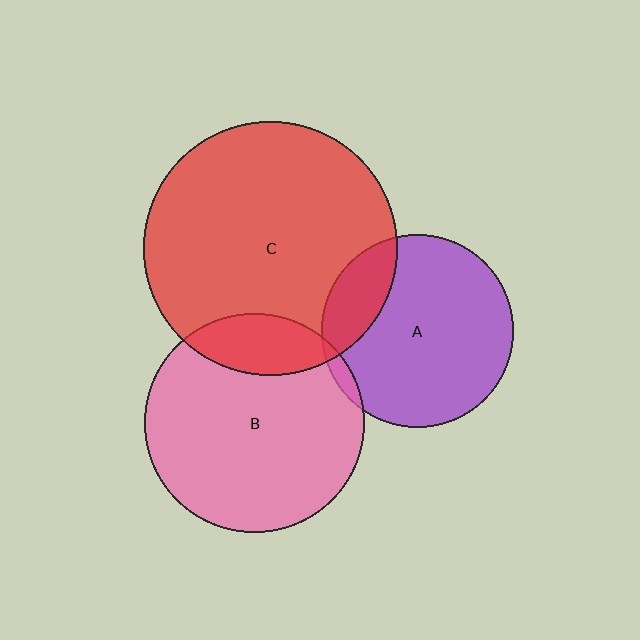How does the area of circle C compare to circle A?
Approximately 1.7 times.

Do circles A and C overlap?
Yes.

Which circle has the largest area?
Circle C (red).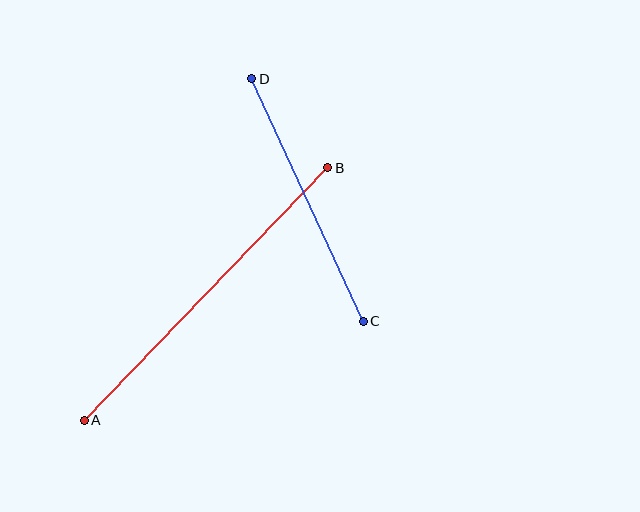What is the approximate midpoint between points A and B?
The midpoint is at approximately (206, 294) pixels.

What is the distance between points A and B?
The distance is approximately 351 pixels.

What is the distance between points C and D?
The distance is approximately 267 pixels.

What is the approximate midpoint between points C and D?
The midpoint is at approximately (308, 200) pixels.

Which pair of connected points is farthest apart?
Points A and B are farthest apart.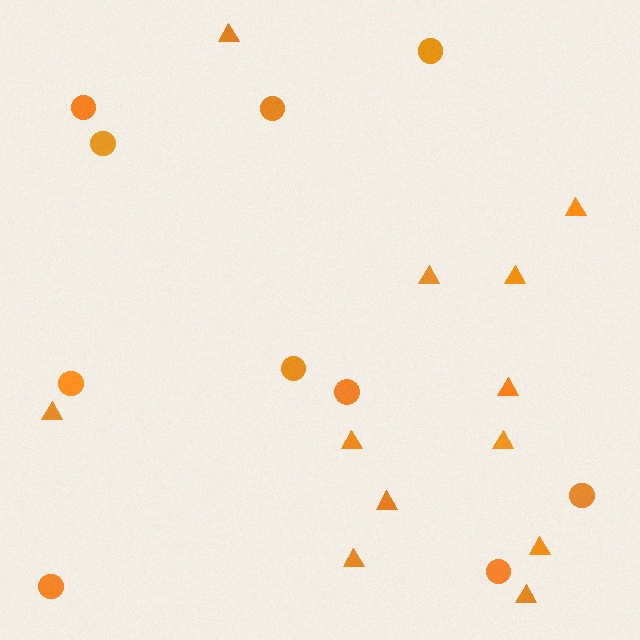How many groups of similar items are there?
There are 2 groups: one group of circles (10) and one group of triangles (12).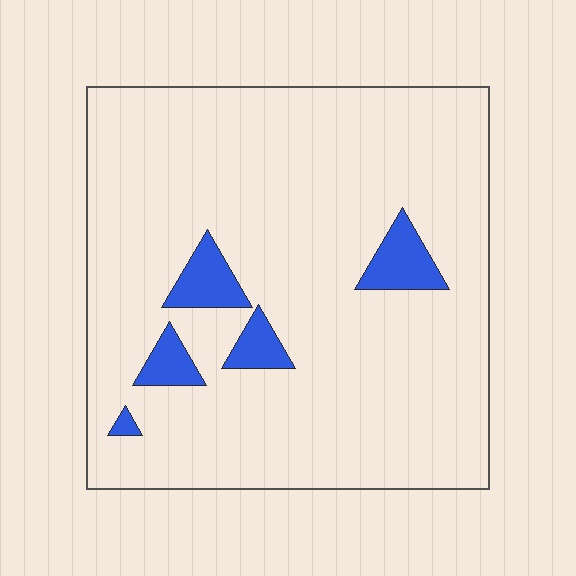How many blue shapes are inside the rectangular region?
5.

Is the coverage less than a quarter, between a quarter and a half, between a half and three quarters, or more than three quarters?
Less than a quarter.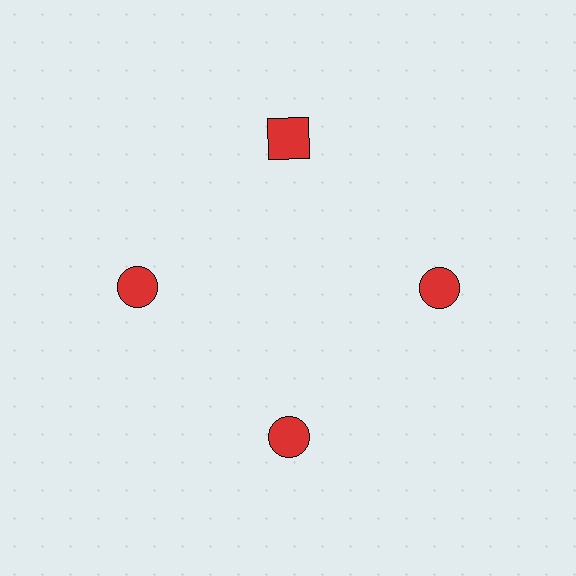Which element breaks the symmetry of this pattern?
The red square at roughly the 12 o'clock position breaks the symmetry. All other shapes are red circles.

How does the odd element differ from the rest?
It has a different shape: square instead of circle.